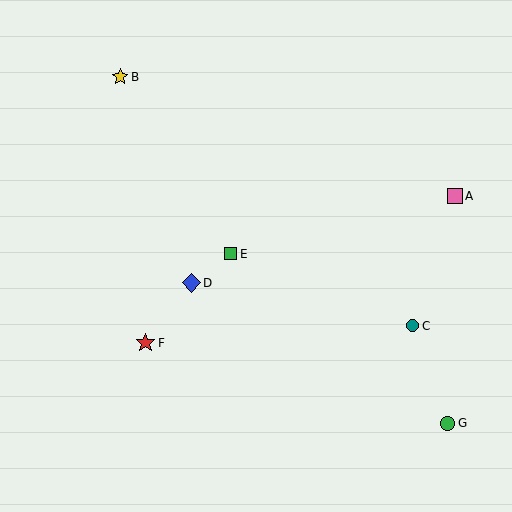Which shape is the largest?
The red star (labeled F) is the largest.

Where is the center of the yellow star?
The center of the yellow star is at (120, 77).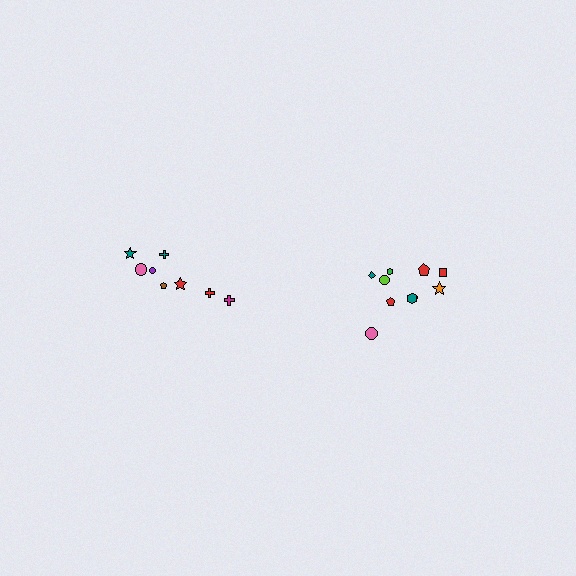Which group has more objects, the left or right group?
The right group.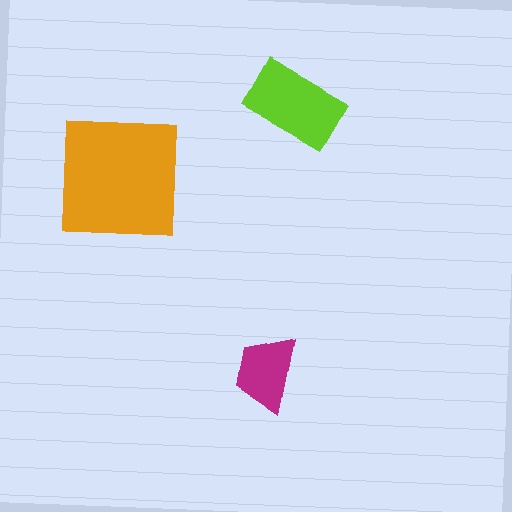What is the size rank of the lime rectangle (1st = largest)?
2nd.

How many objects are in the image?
There are 3 objects in the image.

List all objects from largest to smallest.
The orange square, the lime rectangle, the magenta trapezoid.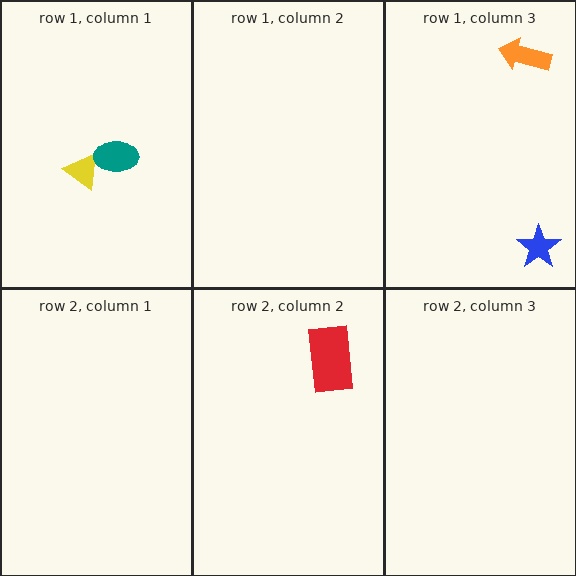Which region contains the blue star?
The row 1, column 3 region.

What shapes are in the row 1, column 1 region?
The yellow triangle, the teal ellipse.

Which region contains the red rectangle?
The row 2, column 2 region.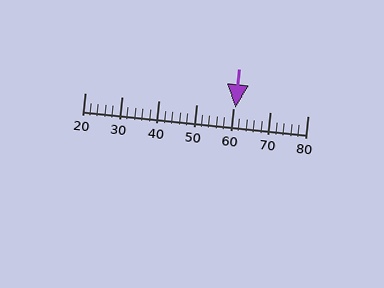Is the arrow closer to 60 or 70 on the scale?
The arrow is closer to 60.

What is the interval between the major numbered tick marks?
The major tick marks are spaced 10 units apart.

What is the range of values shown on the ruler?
The ruler shows values from 20 to 80.